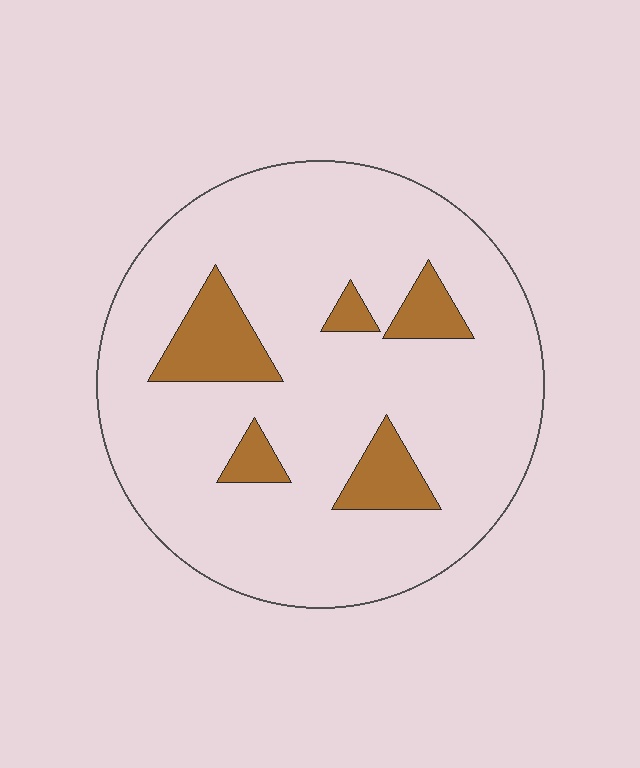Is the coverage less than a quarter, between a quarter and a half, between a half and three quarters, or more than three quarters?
Less than a quarter.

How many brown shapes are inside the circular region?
5.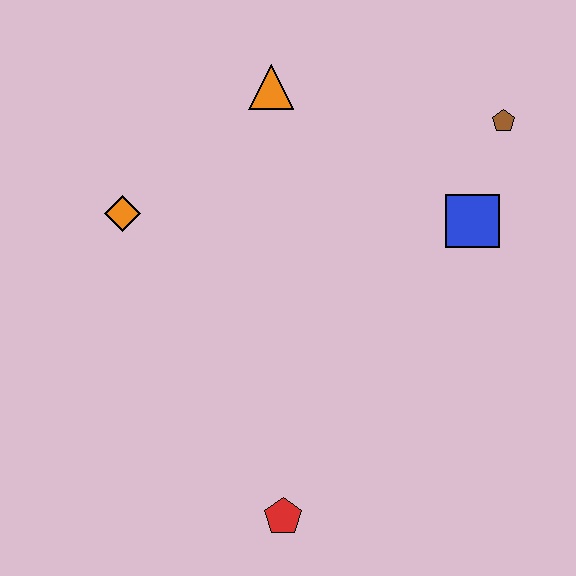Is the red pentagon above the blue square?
No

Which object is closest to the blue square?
The brown pentagon is closest to the blue square.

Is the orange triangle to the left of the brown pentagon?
Yes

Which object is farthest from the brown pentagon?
The red pentagon is farthest from the brown pentagon.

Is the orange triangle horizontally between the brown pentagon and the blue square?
No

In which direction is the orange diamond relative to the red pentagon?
The orange diamond is above the red pentagon.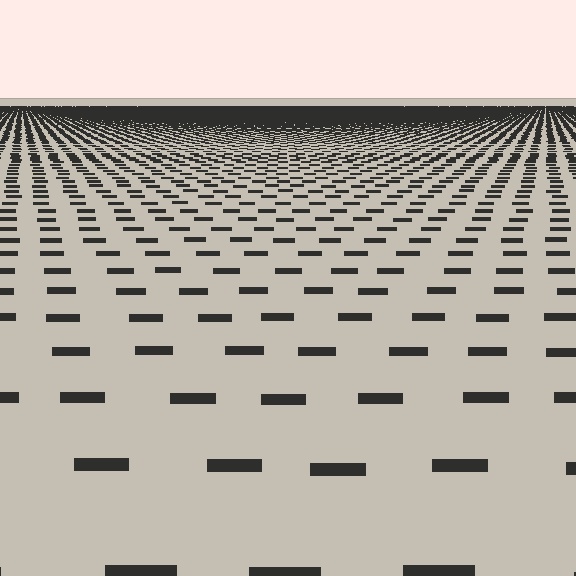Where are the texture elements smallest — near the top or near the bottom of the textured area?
Near the top.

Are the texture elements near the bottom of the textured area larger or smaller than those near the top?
Larger. Near the bottom, elements are closer to the viewer and appear at a bigger on-screen size.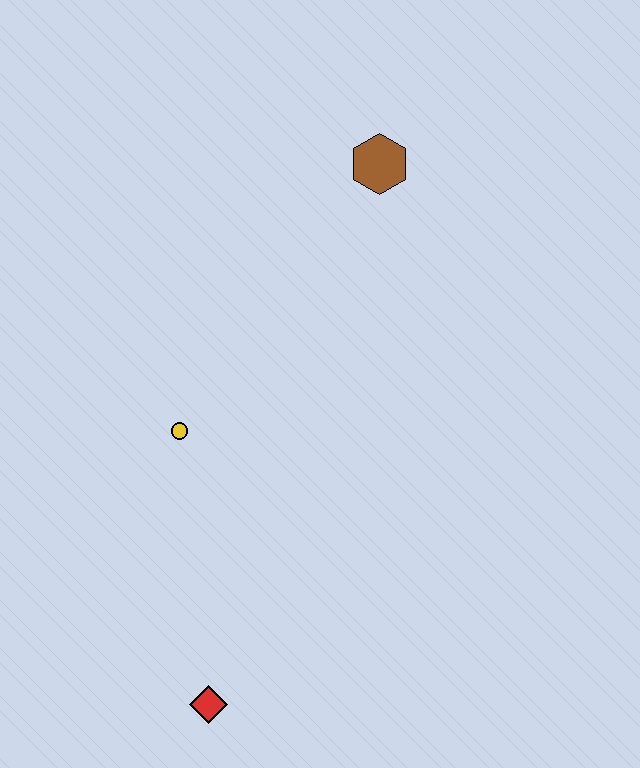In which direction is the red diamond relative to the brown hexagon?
The red diamond is below the brown hexagon.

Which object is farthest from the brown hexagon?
The red diamond is farthest from the brown hexagon.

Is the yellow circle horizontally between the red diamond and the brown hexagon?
No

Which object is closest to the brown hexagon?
The yellow circle is closest to the brown hexagon.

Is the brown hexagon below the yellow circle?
No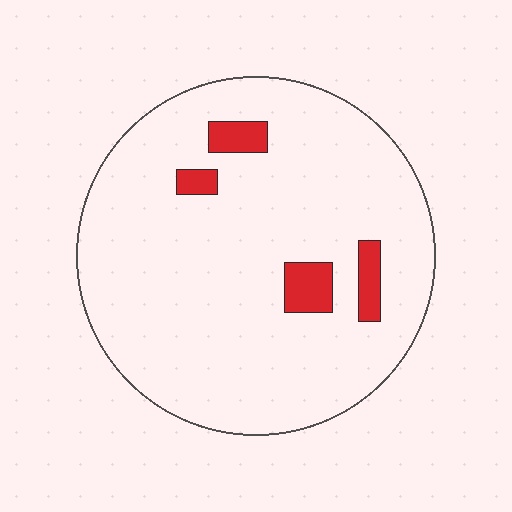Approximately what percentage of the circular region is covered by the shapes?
Approximately 5%.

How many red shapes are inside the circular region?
4.